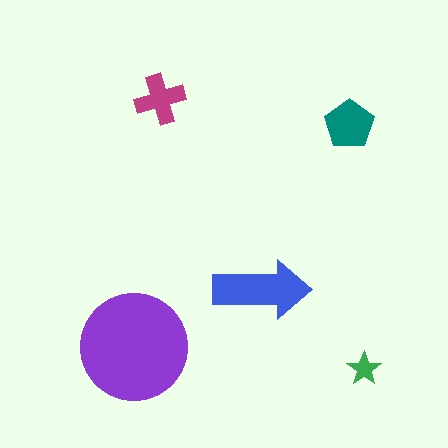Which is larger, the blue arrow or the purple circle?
The purple circle.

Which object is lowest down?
The green star is bottommost.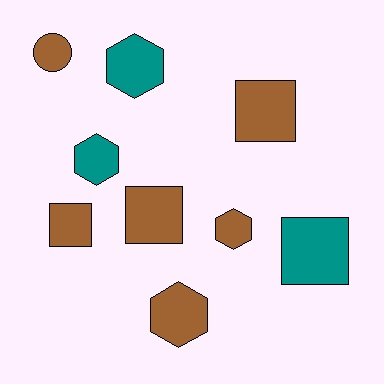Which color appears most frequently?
Brown, with 6 objects.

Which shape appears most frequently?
Square, with 4 objects.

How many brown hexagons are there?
There are 2 brown hexagons.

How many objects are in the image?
There are 9 objects.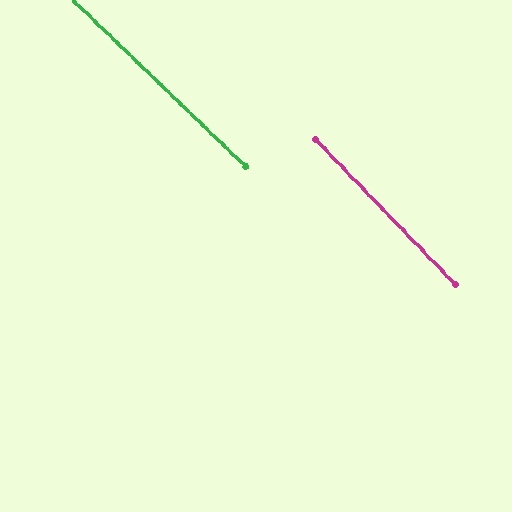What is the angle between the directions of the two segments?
Approximately 2 degrees.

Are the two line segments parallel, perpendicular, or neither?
Parallel — their directions differ by only 1.8°.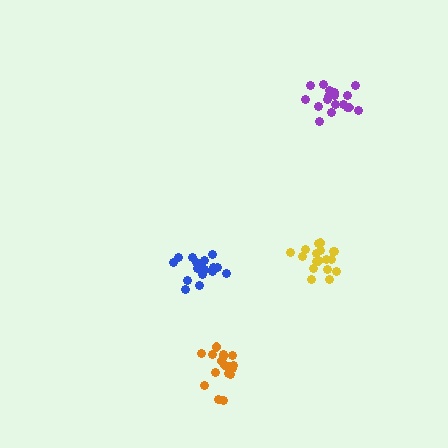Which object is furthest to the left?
The blue cluster is leftmost.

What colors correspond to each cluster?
The clusters are colored: blue, purple, orange, yellow.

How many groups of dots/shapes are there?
There are 4 groups.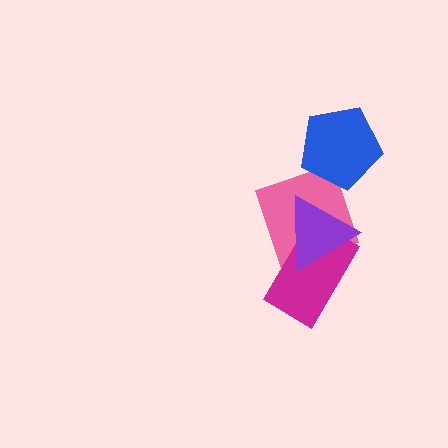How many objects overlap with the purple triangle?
2 objects overlap with the purple triangle.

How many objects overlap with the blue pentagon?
0 objects overlap with the blue pentagon.